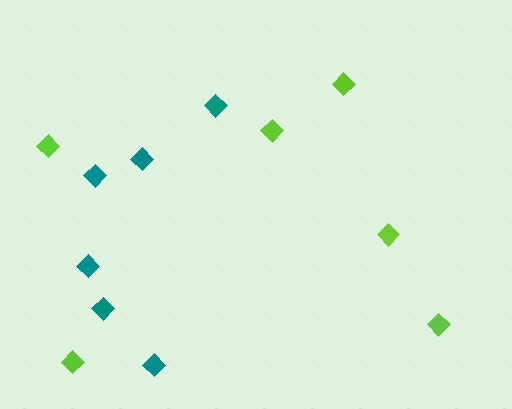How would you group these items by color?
There are 2 groups: one group of lime diamonds (6) and one group of teal diamonds (6).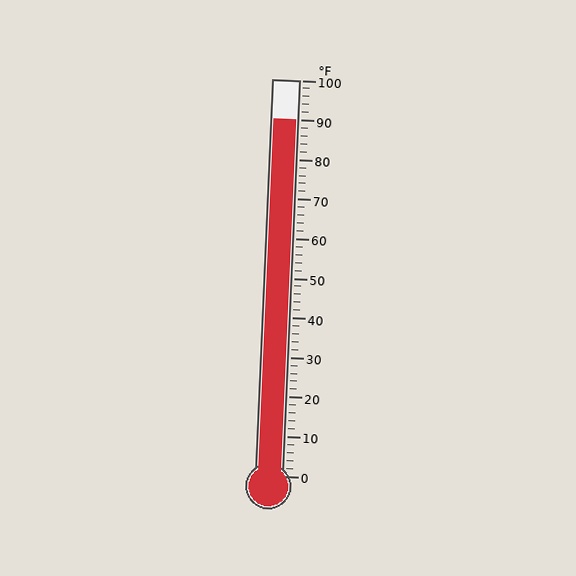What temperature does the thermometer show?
The thermometer shows approximately 90°F.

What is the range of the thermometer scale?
The thermometer scale ranges from 0°F to 100°F.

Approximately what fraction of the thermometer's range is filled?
The thermometer is filled to approximately 90% of its range.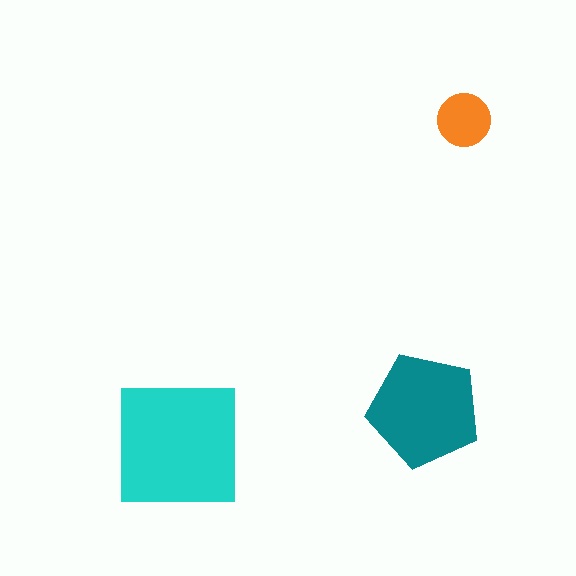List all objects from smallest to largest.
The orange circle, the teal pentagon, the cyan square.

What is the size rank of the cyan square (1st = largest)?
1st.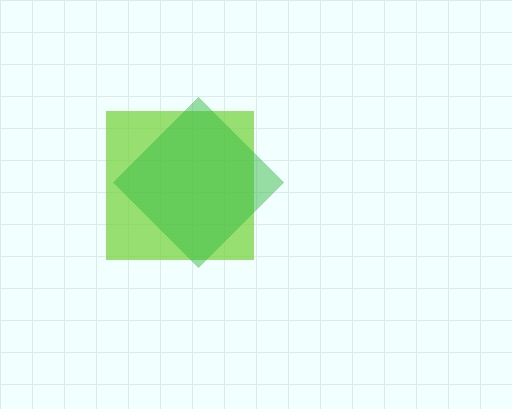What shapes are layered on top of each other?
The layered shapes are: a lime square, a green diamond.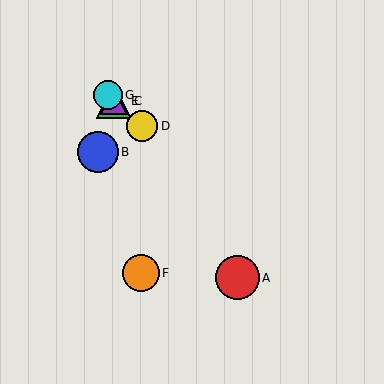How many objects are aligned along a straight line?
4 objects (C, D, E, G) are aligned along a straight line.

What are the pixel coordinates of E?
Object E is at (114, 101).